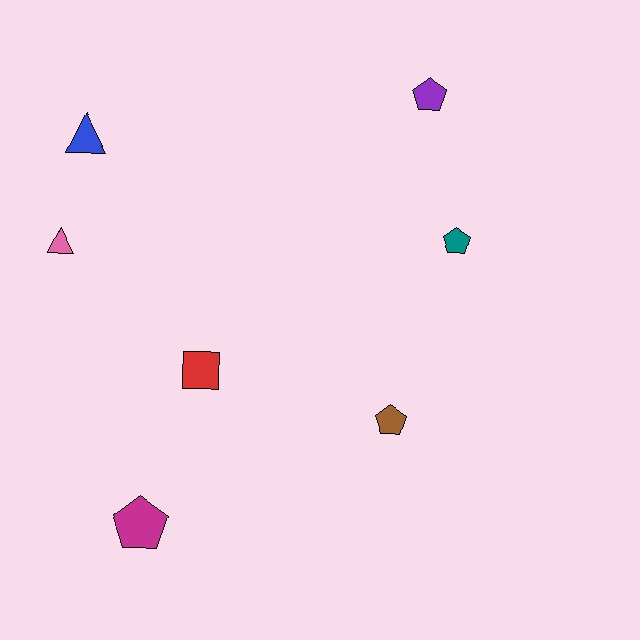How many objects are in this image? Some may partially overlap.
There are 7 objects.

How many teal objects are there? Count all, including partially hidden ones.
There is 1 teal object.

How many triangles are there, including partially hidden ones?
There are 2 triangles.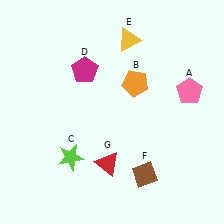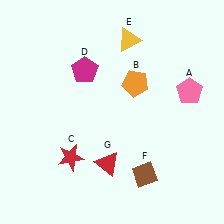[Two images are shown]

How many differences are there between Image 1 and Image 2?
There is 1 difference between the two images.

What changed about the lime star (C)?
In Image 1, C is lime. In Image 2, it changed to red.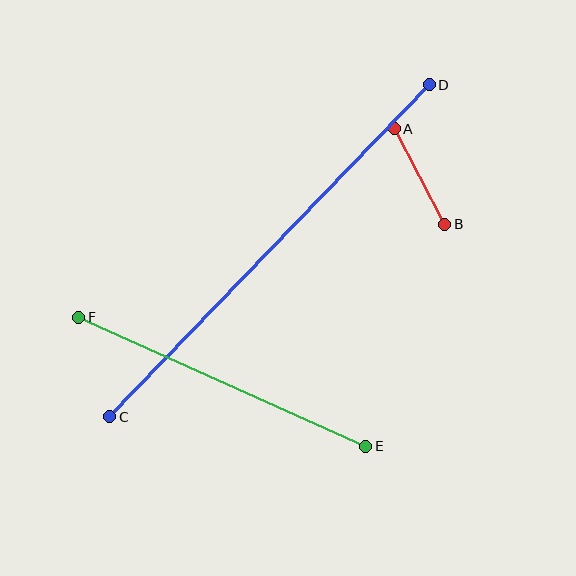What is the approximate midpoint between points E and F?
The midpoint is at approximately (222, 382) pixels.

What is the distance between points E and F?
The distance is approximately 314 pixels.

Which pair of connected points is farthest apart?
Points C and D are farthest apart.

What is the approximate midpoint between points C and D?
The midpoint is at approximately (270, 251) pixels.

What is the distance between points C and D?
The distance is approximately 460 pixels.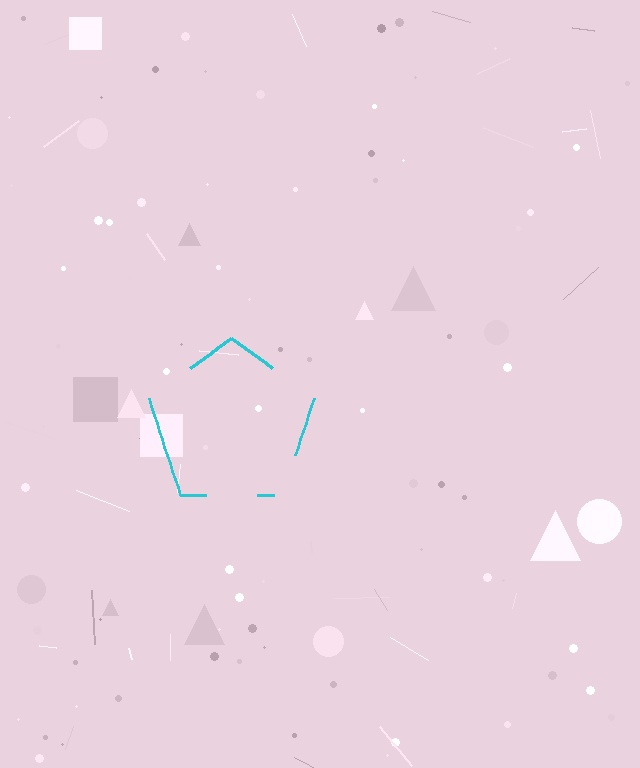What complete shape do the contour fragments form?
The contour fragments form a pentagon.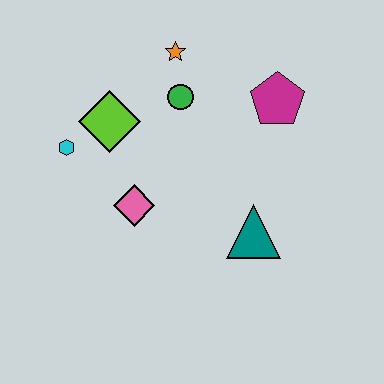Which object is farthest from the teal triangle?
The cyan hexagon is farthest from the teal triangle.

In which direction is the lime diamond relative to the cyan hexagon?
The lime diamond is to the right of the cyan hexagon.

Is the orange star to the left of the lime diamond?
No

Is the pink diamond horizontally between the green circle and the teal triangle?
No